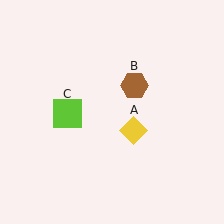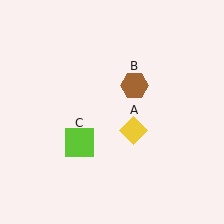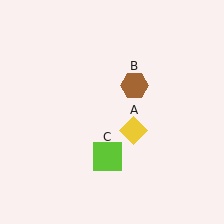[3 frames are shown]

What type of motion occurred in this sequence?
The lime square (object C) rotated counterclockwise around the center of the scene.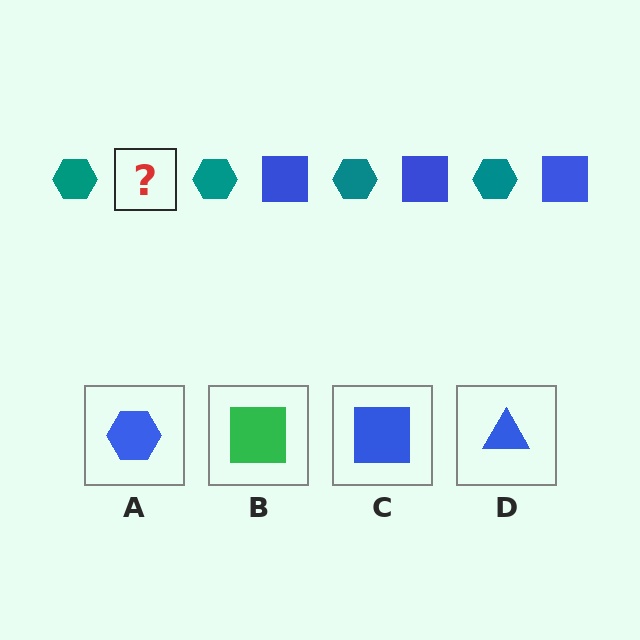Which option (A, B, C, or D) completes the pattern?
C.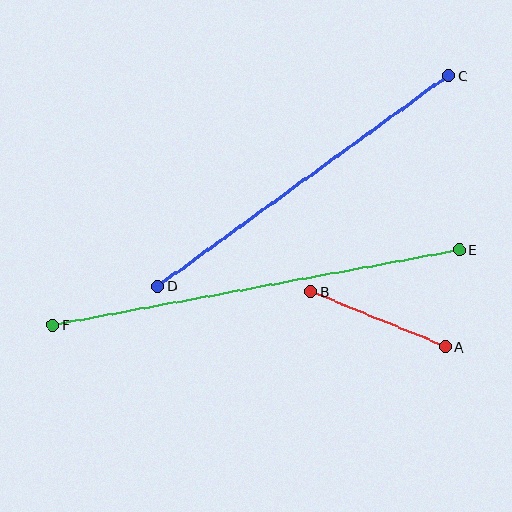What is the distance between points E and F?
The distance is approximately 414 pixels.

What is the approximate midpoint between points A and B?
The midpoint is at approximately (378, 319) pixels.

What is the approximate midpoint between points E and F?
The midpoint is at approximately (256, 287) pixels.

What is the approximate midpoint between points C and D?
The midpoint is at approximately (303, 181) pixels.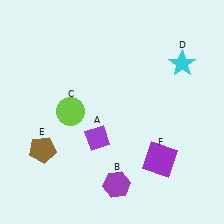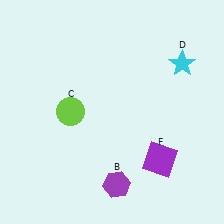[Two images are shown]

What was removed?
The brown pentagon (E), the purple diamond (A) were removed in Image 2.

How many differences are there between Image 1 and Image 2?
There are 2 differences between the two images.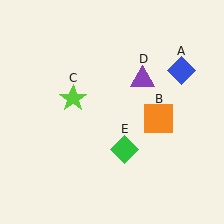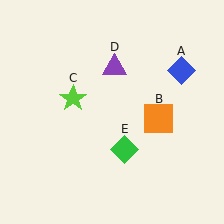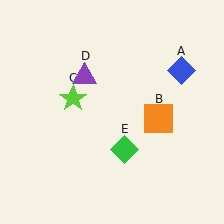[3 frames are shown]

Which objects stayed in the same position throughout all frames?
Blue diamond (object A) and orange square (object B) and lime star (object C) and green diamond (object E) remained stationary.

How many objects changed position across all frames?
1 object changed position: purple triangle (object D).